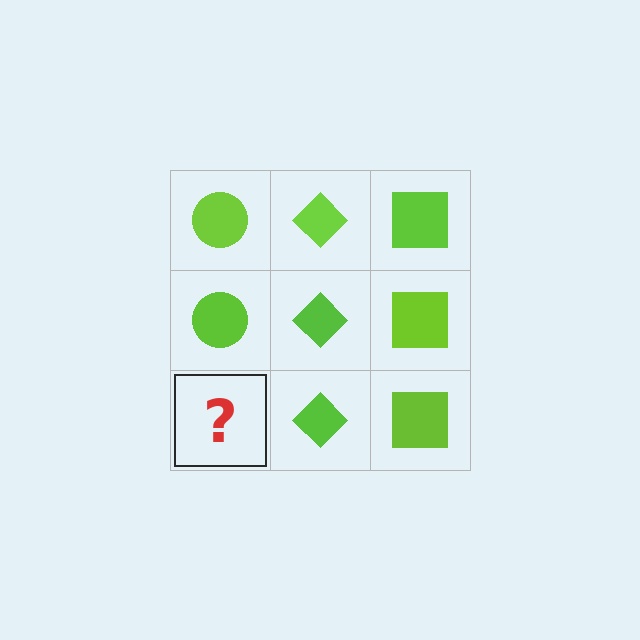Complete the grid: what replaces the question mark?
The question mark should be replaced with a lime circle.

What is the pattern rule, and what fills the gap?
The rule is that each column has a consistent shape. The gap should be filled with a lime circle.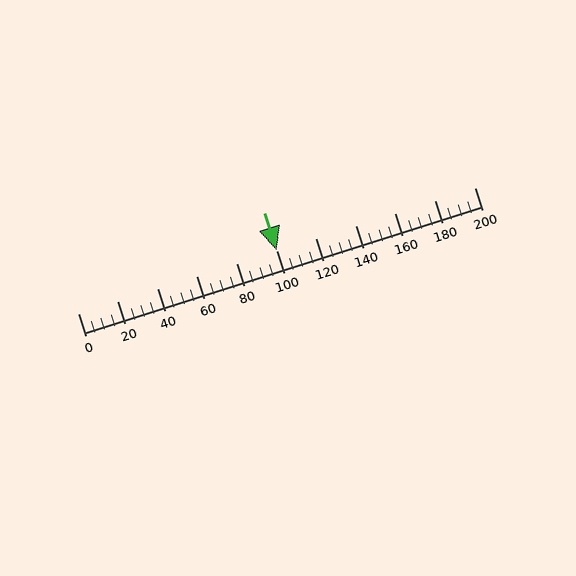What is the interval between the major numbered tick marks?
The major tick marks are spaced 20 units apart.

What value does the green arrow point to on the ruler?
The green arrow points to approximately 100.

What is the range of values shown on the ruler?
The ruler shows values from 0 to 200.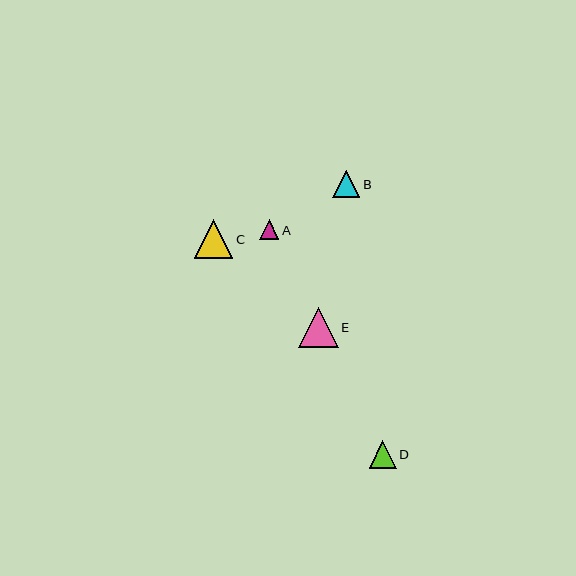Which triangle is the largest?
Triangle E is the largest with a size of approximately 40 pixels.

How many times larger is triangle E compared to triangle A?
Triangle E is approximately 2.0 times the size of triangle A.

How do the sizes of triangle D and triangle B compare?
Triangle D and triangle B are approximately the same size.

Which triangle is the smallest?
Triangle A is the smallest with a size of approximately 20 pixels.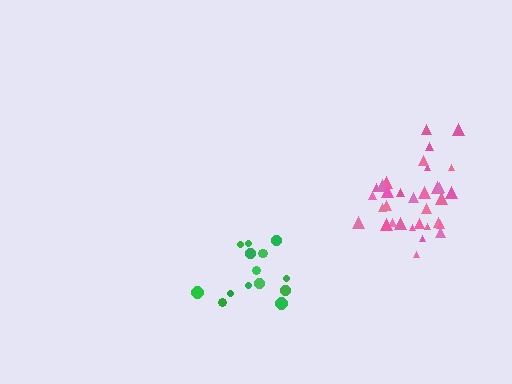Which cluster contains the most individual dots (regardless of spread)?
Pink (34).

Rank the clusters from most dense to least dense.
pink, green.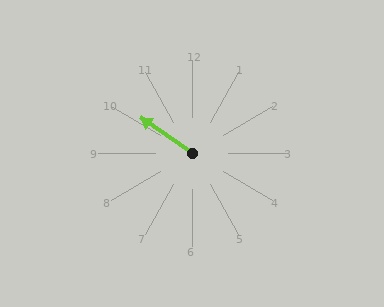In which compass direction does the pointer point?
Northwest.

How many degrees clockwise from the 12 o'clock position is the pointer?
Approximately 305 degrees.